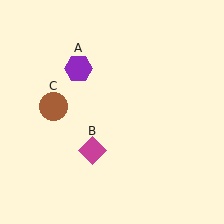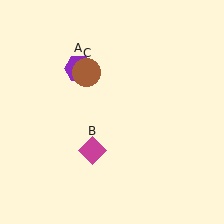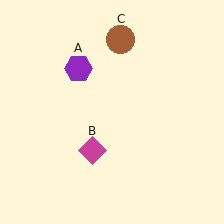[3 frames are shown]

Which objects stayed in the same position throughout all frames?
Purple hexagon (object A) and magenta diamond (object B) remained stationary.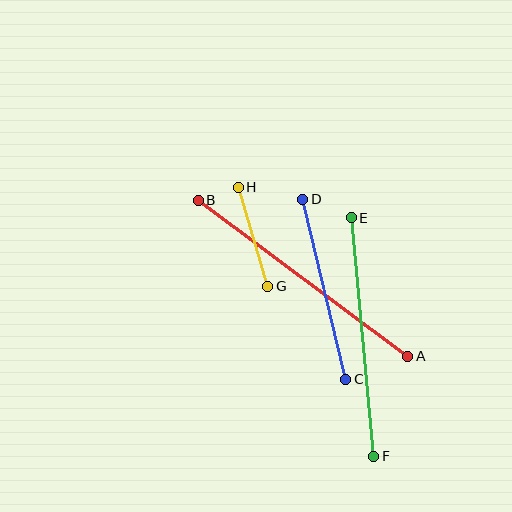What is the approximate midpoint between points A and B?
The midpoint is at approximately (303, 278) pixels.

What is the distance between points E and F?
The distance is approximately 239 pixels.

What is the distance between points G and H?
The distance is approximately 104 pixels.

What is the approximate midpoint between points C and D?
The midpoint is at approximately (324, 289) pixels.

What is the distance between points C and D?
The distance is approximately 185 pixels.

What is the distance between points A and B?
The distance is approximately 261 pixels.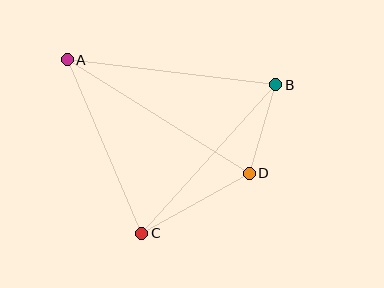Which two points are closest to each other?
Points B and D are closest to each other.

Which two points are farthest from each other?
Points A and D are farthest from each other.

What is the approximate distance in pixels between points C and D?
The distance between C and D is approximately 123 pixels.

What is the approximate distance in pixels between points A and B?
The distance between A and B is approximately 210 pixels.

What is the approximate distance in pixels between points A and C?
The distance between A and C is approximately 189 pixels.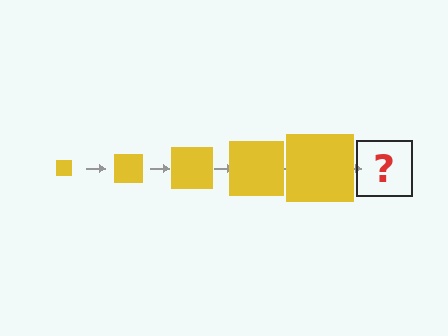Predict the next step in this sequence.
The next step is a yellow square, larger than the previous one.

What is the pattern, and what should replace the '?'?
The pattern is that the square gets progressively larger each step. The '?' should be a yellow square, larger than the previous one.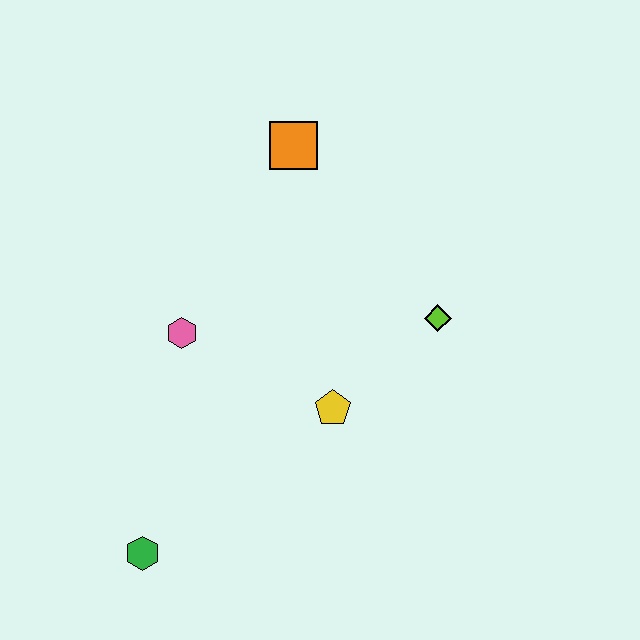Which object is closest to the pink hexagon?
The yellow pentagon is closest to the pink hexagon.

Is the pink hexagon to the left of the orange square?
Yes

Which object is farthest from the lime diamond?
The green hexagon is farthest from the lime diamond.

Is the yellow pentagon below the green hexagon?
No